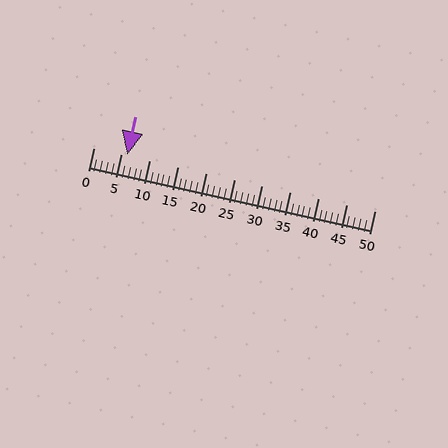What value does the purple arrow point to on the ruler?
The purple arrow points to approximately 6.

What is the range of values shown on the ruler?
The ruler shows values from 0 to 50.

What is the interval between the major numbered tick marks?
The major tick marks are spaced 5 units apart.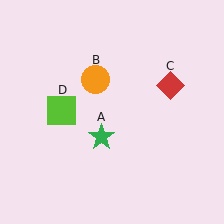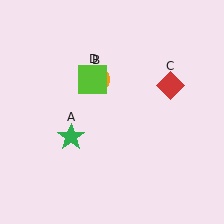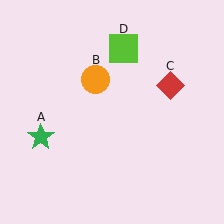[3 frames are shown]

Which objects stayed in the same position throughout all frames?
Orange circle (object B) and red diamond (object C) remained stationary.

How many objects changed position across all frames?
2 objects changed position: green star (object A), lime square (object D).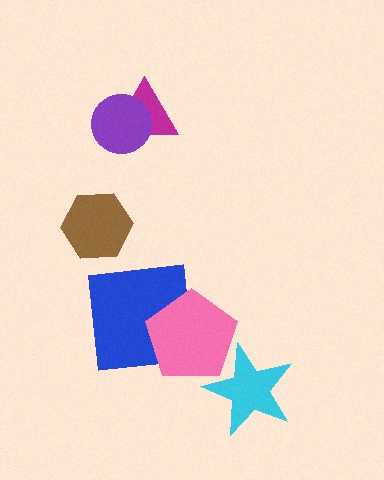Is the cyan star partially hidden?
Yes, it is partially covered by another shape.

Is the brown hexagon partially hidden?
No, no other shape covers it.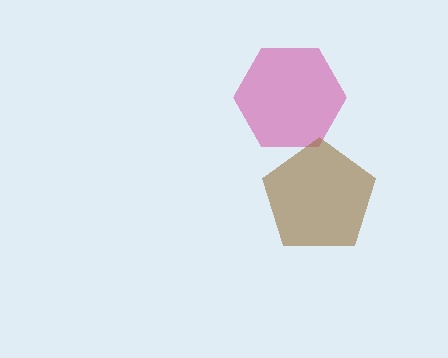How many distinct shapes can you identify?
There are 2 distinct shapes: a magenta hexagon, a brown pentagon.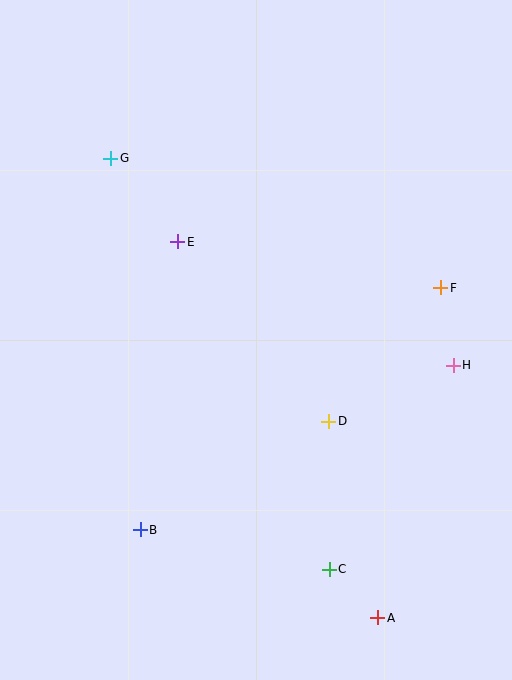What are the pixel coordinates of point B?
Point B is at (140, 530).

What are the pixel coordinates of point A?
Point A is at (378, 618).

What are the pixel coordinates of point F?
Point F is at (441, 288).